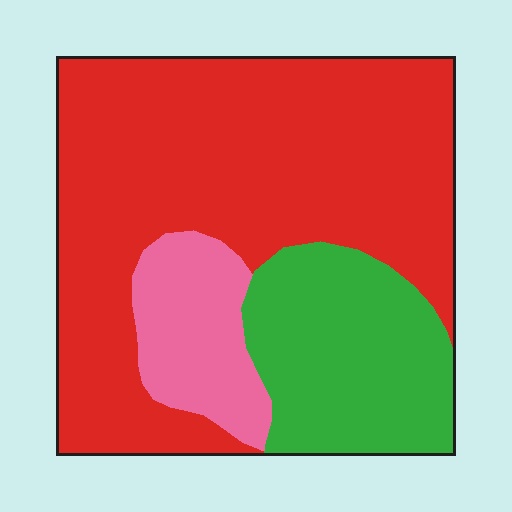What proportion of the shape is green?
Green takes up about one quarter (1/4) of the shape.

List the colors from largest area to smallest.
From largest to smallest: red, green, pink.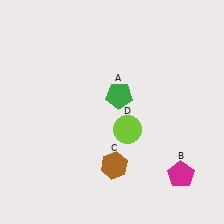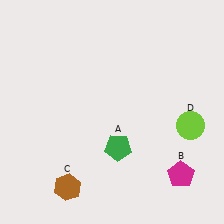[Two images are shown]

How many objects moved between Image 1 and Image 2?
3 objects moved between the two images.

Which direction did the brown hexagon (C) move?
The brown hexagon (C) moved left.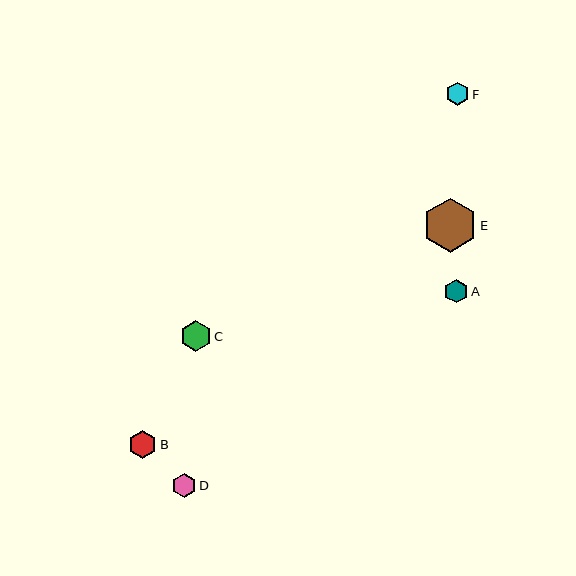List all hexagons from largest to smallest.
From largest to smallest: E, C, B, D, A, F.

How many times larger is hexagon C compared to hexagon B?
Hexagon C is approximately 1.1 times the size of hexagon B.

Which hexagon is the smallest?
Hexagon F is the smallest with a size of approximately 23 pixels.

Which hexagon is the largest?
Hexagon E is the largest with a size of approximately 54 pixels.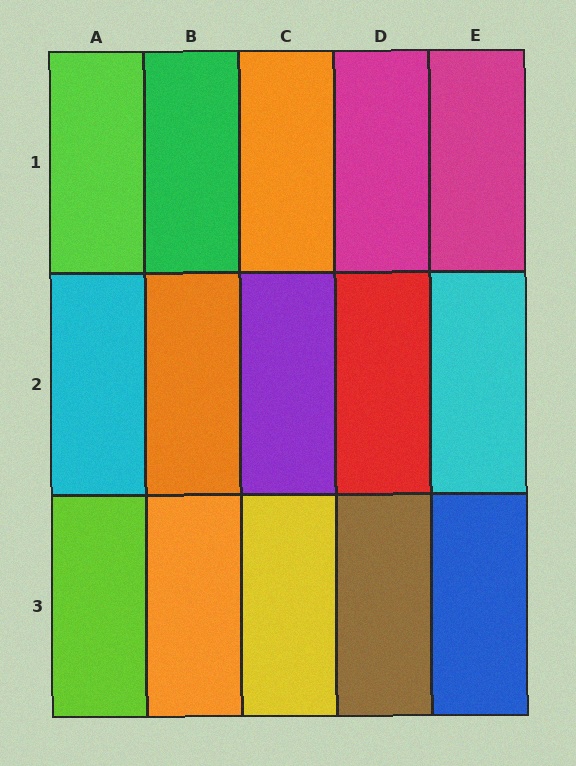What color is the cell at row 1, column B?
Green.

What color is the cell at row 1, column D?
Magenta.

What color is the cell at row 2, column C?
Purple.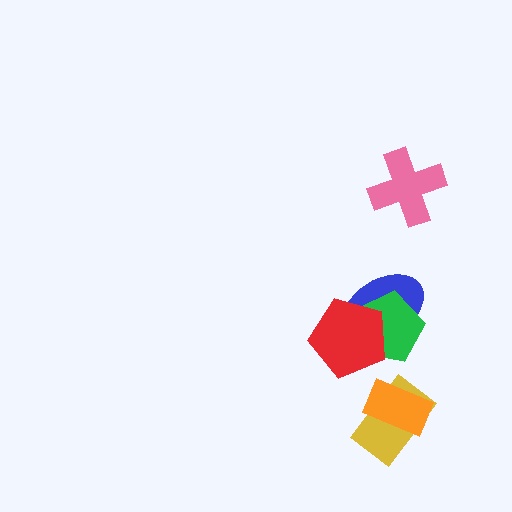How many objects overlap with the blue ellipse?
2 objects overlap with the blue ellipse.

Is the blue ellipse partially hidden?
Yes, it is partially covered by another shape.